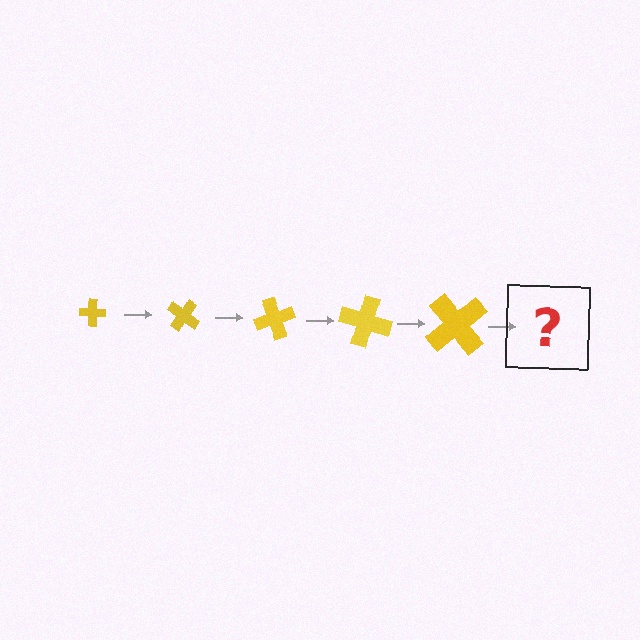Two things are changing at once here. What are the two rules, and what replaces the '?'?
The two rules are that the cross grows larger each step and it rotates 35 degrees each step. The '?' should be a cross, larger than the previous one and rotated 175 degrees from the start.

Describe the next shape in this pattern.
It should be a cross, larger than the previous one and rotated 175 degrees from the start.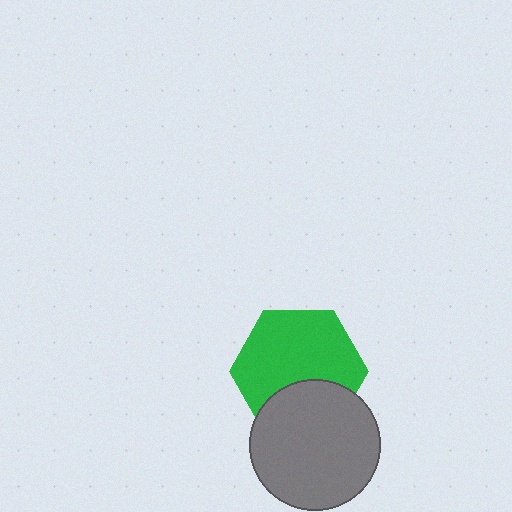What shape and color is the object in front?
The object in front is a gray circle.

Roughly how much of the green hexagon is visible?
Most of it is visible (roughly 69%).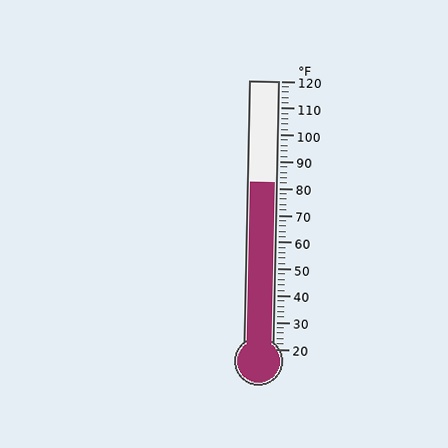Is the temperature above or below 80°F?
The temperature is above 80°F.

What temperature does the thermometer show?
The thermometer shows approximately 82°F.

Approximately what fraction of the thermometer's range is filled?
The thermometer is filled to approximately 60% of its range.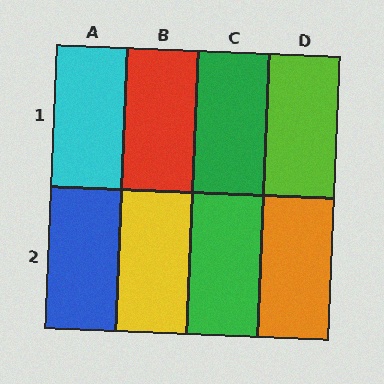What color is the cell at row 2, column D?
Orange.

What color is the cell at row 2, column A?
Blue.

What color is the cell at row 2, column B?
Yellow.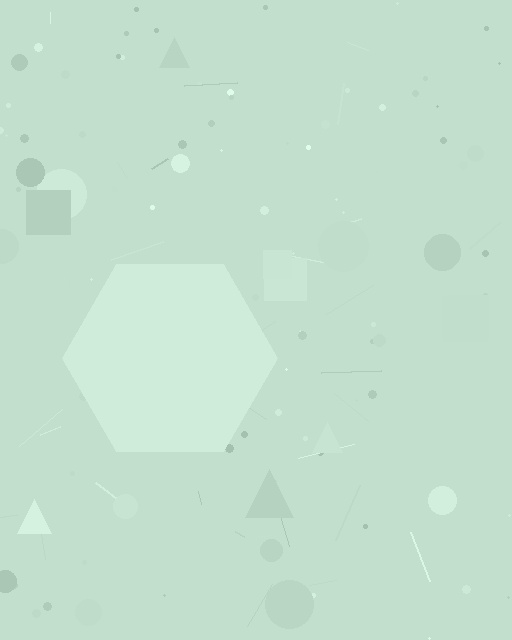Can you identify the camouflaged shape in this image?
The camouflaged shape is a hexagon.